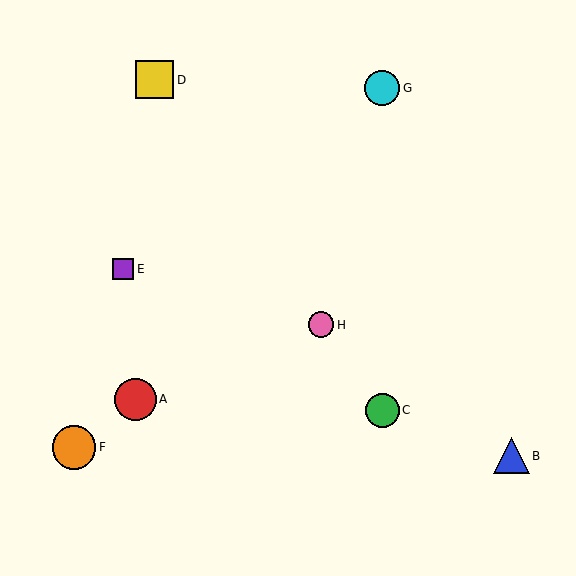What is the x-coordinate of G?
Object G is at x≈382.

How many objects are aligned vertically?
2 objects (C, G) are aligned vertically.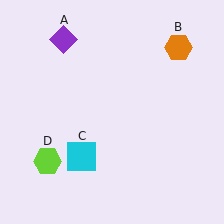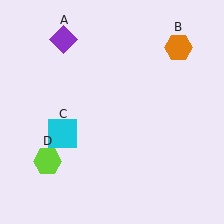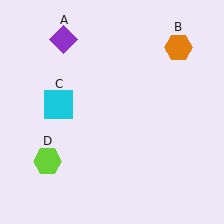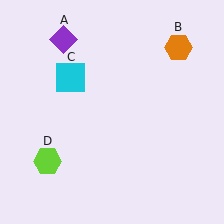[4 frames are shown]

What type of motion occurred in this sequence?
The cyan square (object C) rotated clockwise around the center of the scene.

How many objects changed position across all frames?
1 object changed position: cyan square (object C).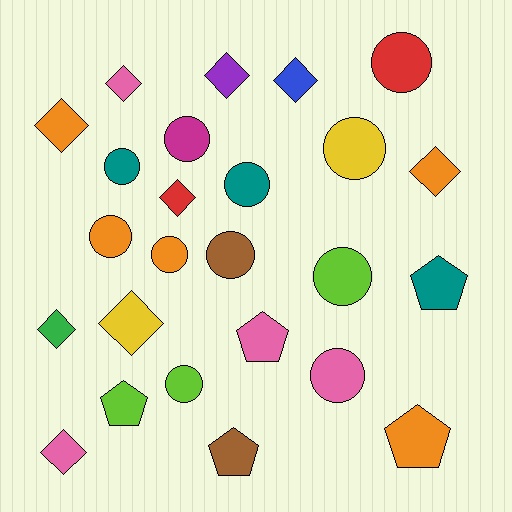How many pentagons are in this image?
There are 5 pentagons.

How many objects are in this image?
There are 25 objects.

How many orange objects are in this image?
There are 5 orange objects.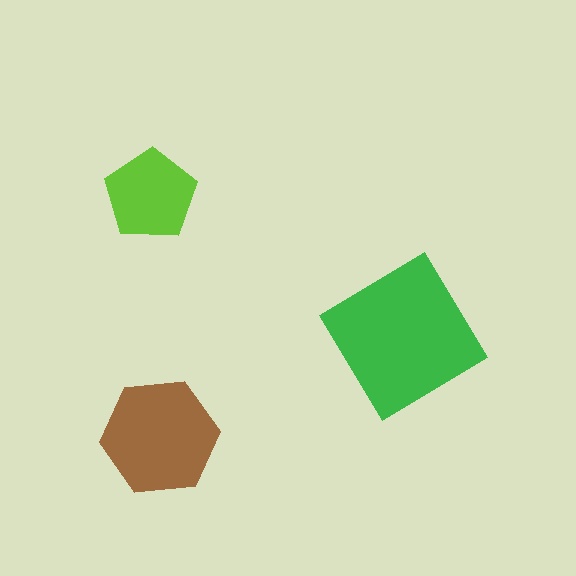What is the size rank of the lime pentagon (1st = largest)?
3rd.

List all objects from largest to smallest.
The green diamond, the brown hexagon, the lime pentagon.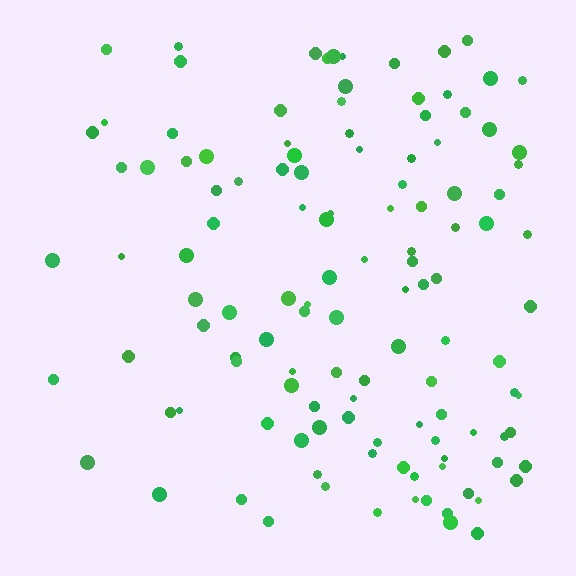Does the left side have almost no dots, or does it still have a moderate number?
Still a moderate number, just noticeably fewer than the right.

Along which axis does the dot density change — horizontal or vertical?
Horizontal.